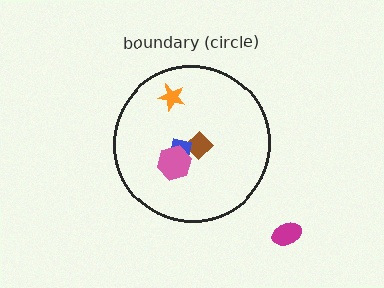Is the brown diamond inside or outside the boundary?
Inside.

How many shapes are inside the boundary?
4 inside, 1 outside.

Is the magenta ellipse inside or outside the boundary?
Outside.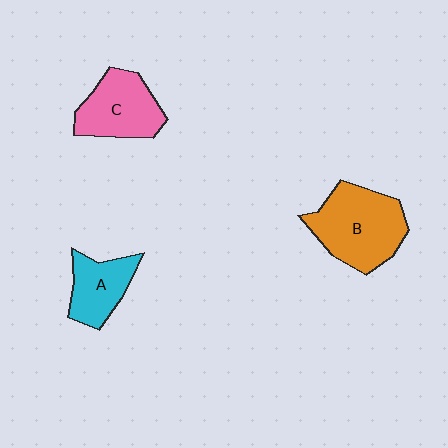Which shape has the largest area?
Shape B (orange).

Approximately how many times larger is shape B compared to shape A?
Approximately 1.7 times.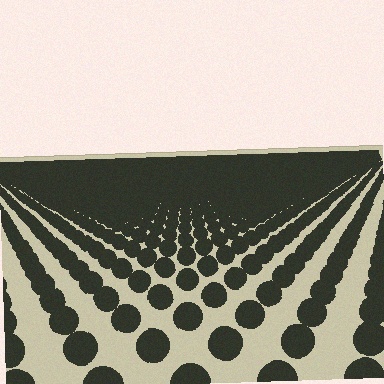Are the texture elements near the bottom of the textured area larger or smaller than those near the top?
Larger. Near the bottom, elements are closer to the viewer and appear at a bigger on-screen size.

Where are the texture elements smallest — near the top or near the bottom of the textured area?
Near the top.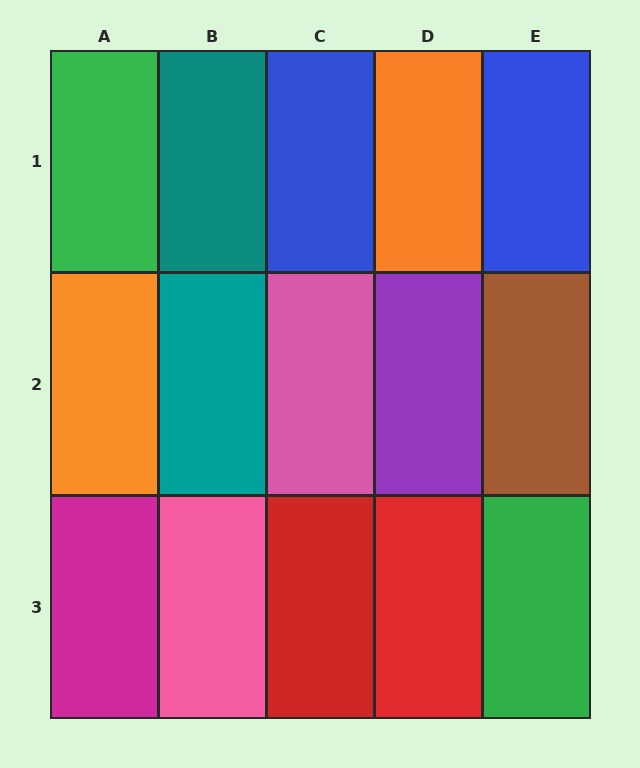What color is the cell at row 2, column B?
Teal.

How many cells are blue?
2 cells are blue.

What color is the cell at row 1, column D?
Orange.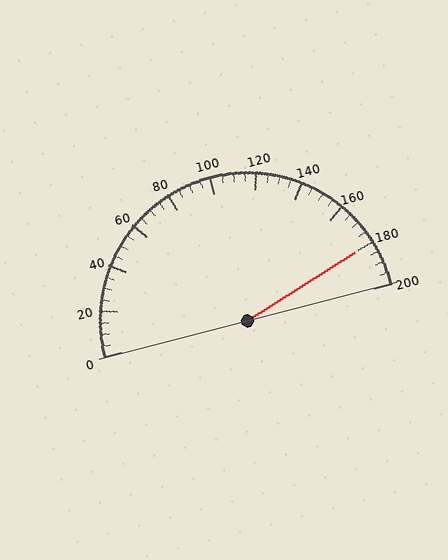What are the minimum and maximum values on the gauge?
The gauge ranges from 0 to 200.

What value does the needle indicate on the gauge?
The needle indicates approximately 180.